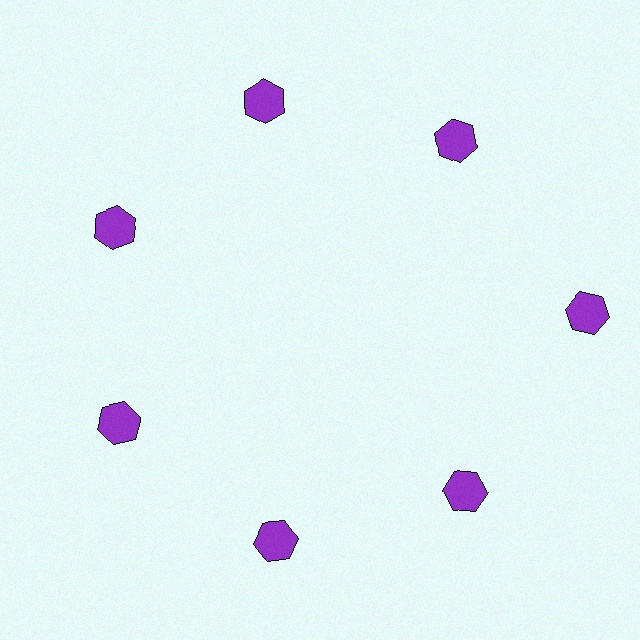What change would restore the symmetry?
The symmetry would be restored by moving it inward, back onto the ring so that all 7 hexagons sit at equal angles and equal distance from the center.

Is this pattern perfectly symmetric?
No. The 7 purple hexagons are arranged in a ring, but one element near the 3 o'clock position is pushed outward from the center, breaking the 7-fold rotational symmetry.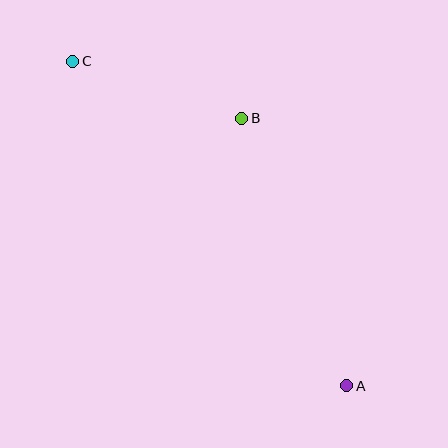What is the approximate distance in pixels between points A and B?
The distance between A and B is approximately 288 pixels.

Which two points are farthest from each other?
Points A and C are farthest from each other.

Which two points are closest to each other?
Points B and C are closest to each other.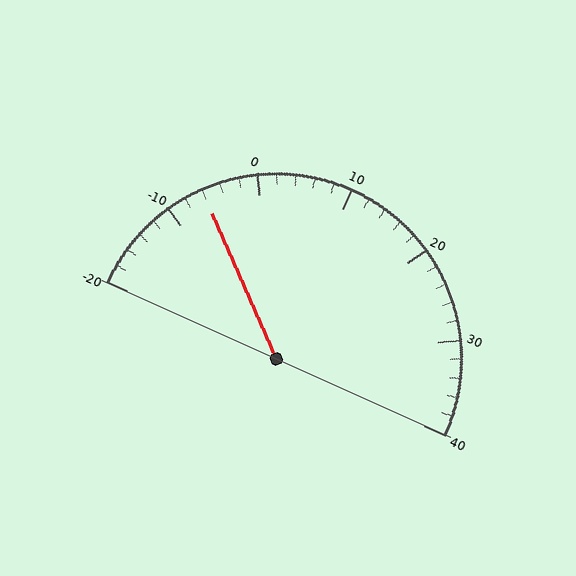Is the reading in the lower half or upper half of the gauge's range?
The reading is in the lower half of the range (-20 to 40).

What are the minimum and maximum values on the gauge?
The gauge ranges from -20 to 40.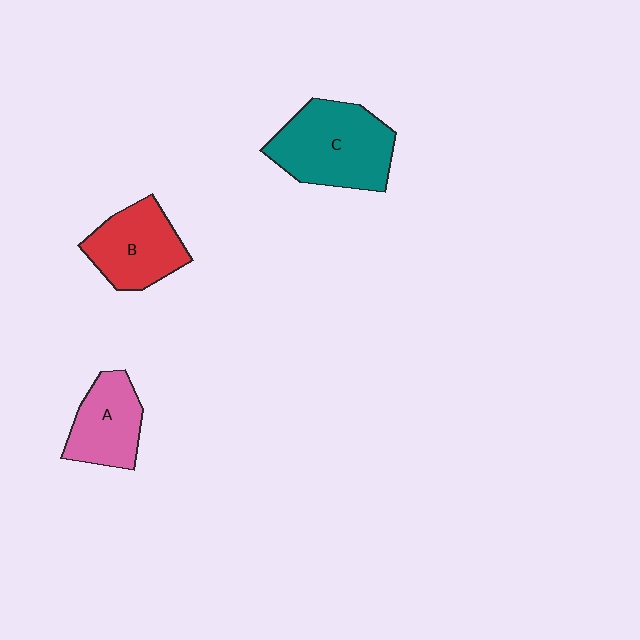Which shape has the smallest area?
Shape A (pink).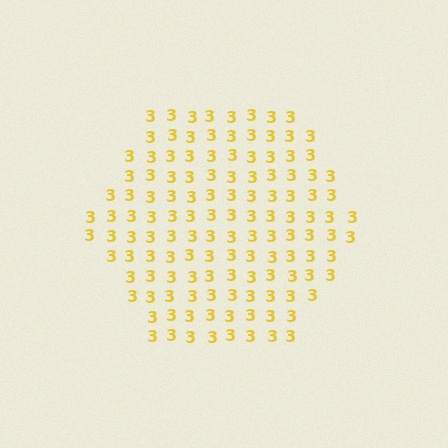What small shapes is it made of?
It is made of small digit 3's.